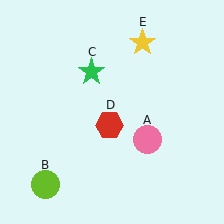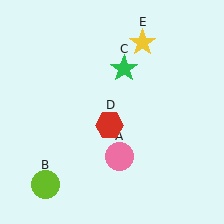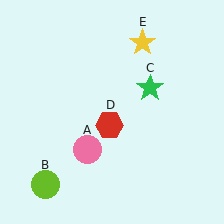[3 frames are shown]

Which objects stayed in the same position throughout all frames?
Lime circle (object B) and red hexagon (object D) and yellow star (object E) remained stationary.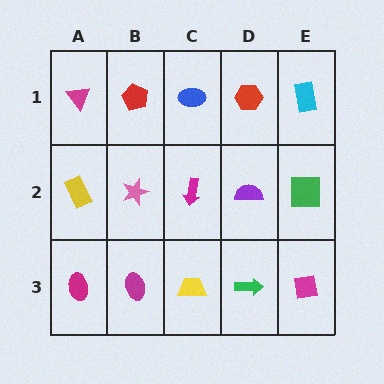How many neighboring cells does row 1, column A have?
2.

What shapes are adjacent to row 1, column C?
A magenta arrow (row 2, column C), a red pentagon (row 1, column B), a red hexagon (row 1, column D).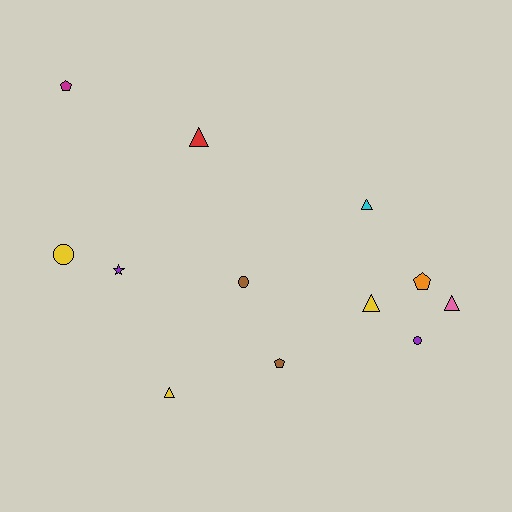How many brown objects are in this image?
There are 2 brown objects.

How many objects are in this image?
There are 12 objects.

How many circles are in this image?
There are 3 circles.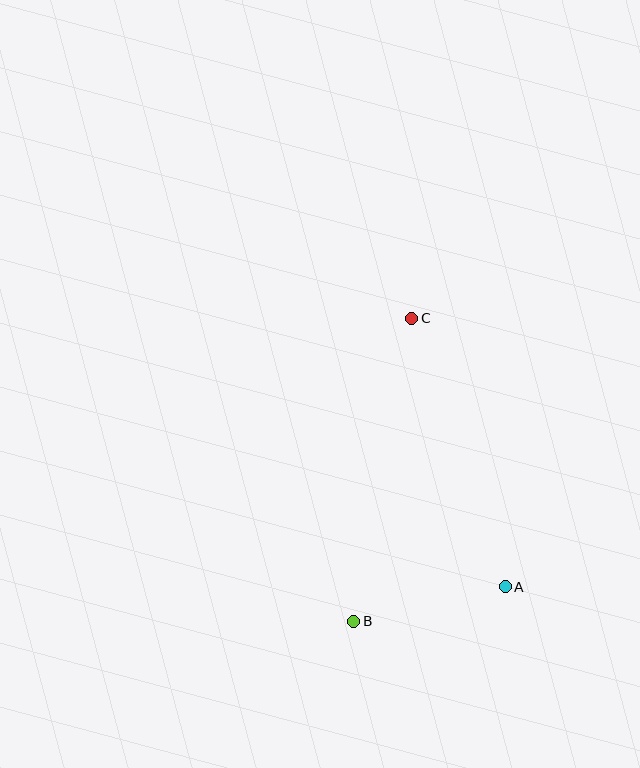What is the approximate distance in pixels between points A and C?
The distance between A and C is approximately 284 pixels.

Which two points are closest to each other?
Points A and B are closest to each other.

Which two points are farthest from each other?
Points B and C are farthest from each other.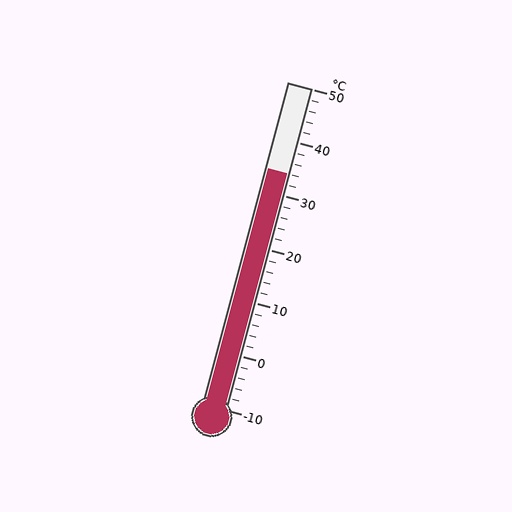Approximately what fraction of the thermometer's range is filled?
The thermometer is filled to approximately 75% of its range.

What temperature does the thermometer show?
The thermometer shows approximately 34°C.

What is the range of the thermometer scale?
The thermometer scale ranges from -10°C to 50°C.